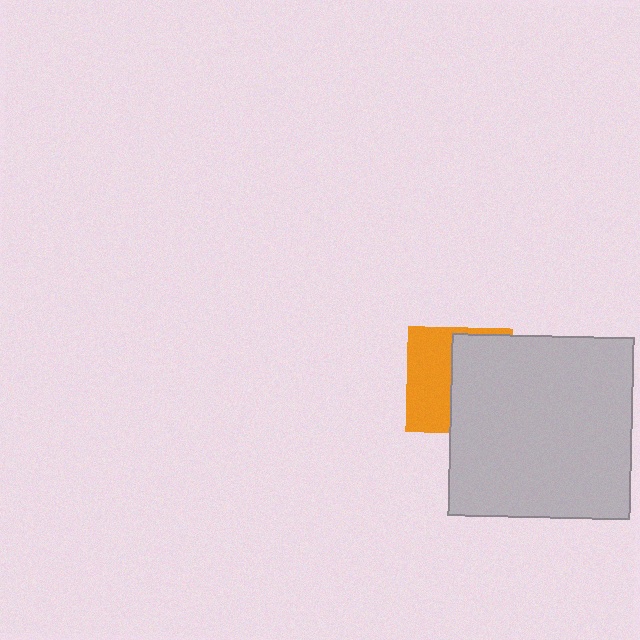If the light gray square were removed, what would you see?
You would see the complete orange square.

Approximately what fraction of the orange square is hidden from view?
Roughly 55% of the orange square is hidden behind the light gray square.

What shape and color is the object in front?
The object in front is a light gray square.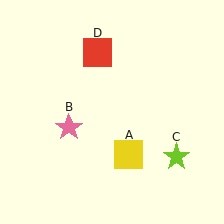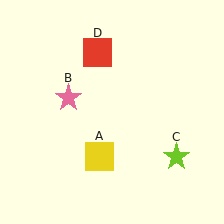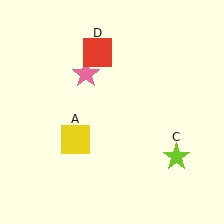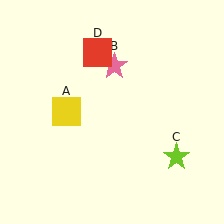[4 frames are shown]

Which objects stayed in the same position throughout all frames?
Lime star (object C) and red square (object D) remained stationary.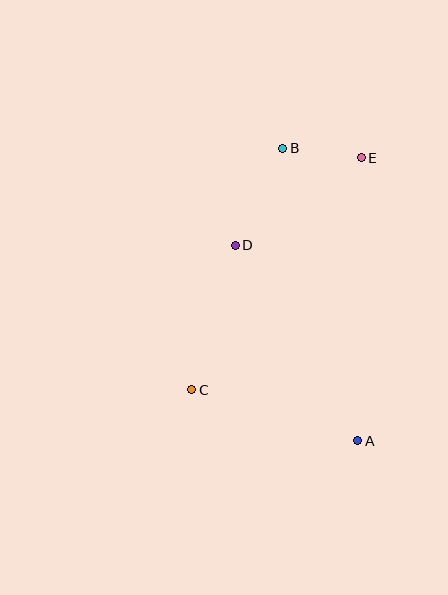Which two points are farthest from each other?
Points A and B are farthest from each other.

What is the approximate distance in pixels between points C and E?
The distance between C and E is approximately 287 pixels.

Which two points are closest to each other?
Points B and E are closest to each other.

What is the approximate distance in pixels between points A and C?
The distance between A and C is approximately 174 pixels.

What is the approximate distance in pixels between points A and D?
The distance between A and D is approximately 231 pixels.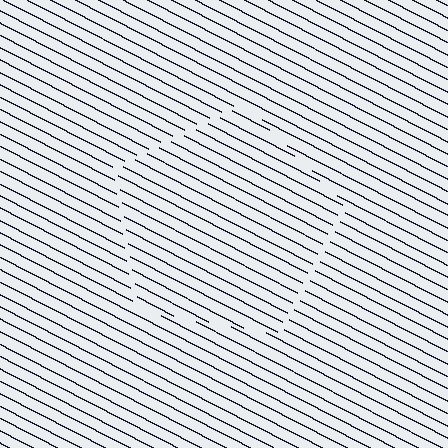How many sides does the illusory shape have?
5 sides — the line-ends trace a pentagon.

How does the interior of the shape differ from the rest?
The interior of the shape contains the same grating, shifted by half a period — the contour is defined by the phase discontinuity where line-ends from the inner and outer gratings abut.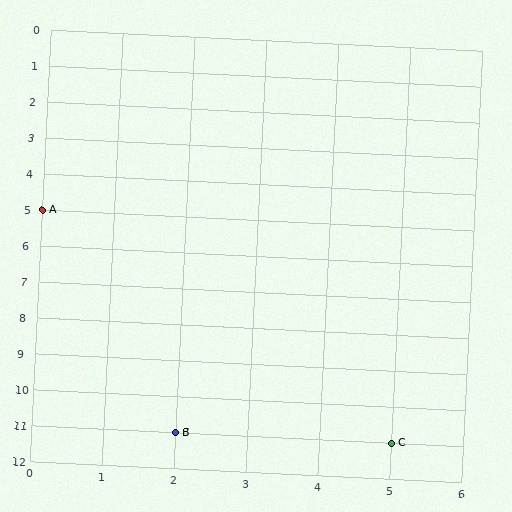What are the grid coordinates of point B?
Point B is at grid coordinates (2, 11).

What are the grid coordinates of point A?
Point A is at grid coordinates (0, 5).